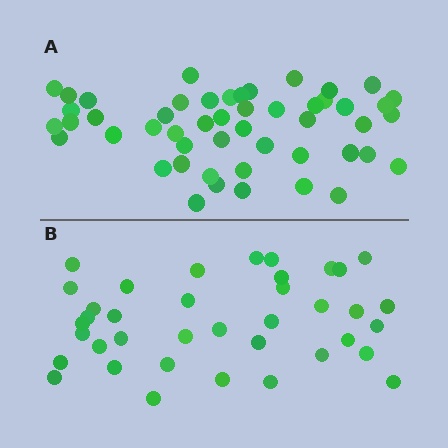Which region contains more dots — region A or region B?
Region A (the top region) has more dots.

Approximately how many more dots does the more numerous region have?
Region A has roughly 12 or so more dots than region B.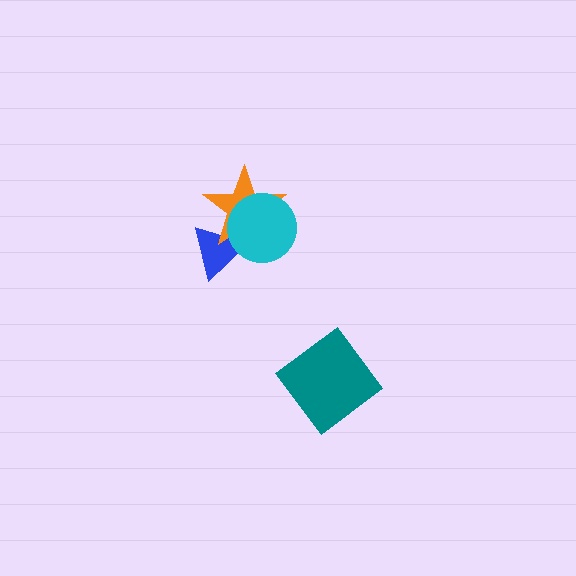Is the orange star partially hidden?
Yes, it is partially covered by another shape.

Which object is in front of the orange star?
The cyan circle is in front of the orange star.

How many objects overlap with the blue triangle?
2 objects overlap with the blue triangle.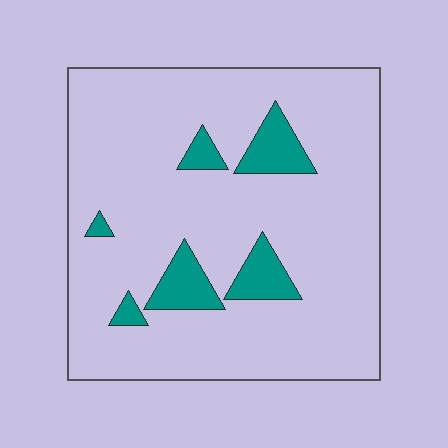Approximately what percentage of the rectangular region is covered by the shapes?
Approximately 10%.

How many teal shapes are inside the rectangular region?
6.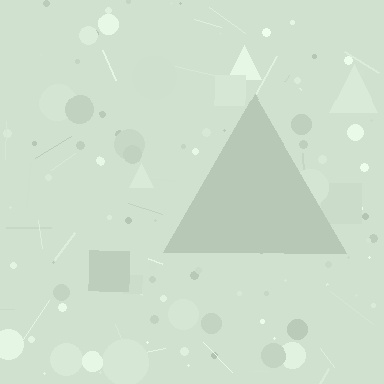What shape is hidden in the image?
A triangle is hidden in the image.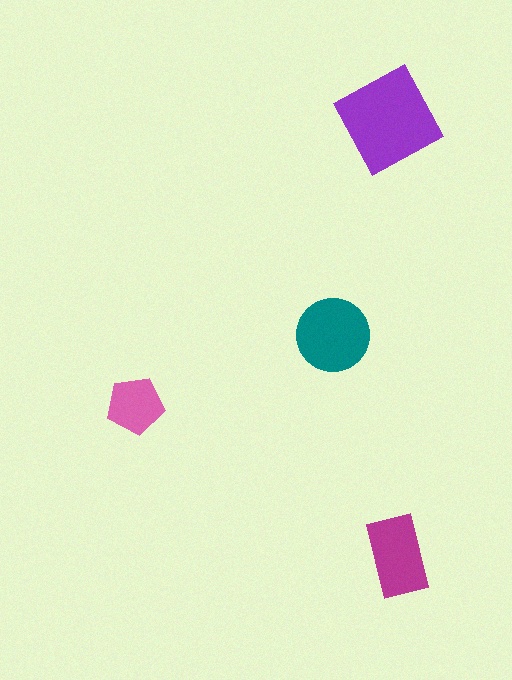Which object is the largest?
The purple diamond.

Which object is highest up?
The purple diamond is topmost.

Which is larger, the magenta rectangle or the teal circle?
The teal circle.